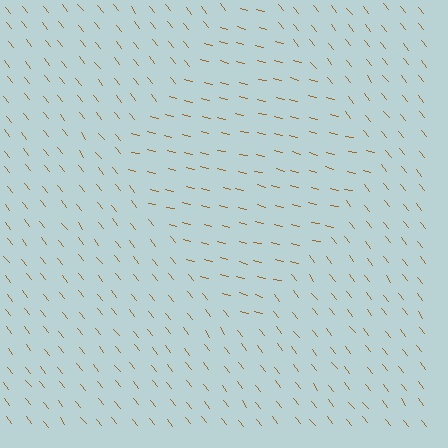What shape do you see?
I see a diamond.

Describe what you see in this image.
The image is filled with small brown line segments. A diamond region in the image has lines oriented differently from the surrounding lines, creating a visible texture boundary.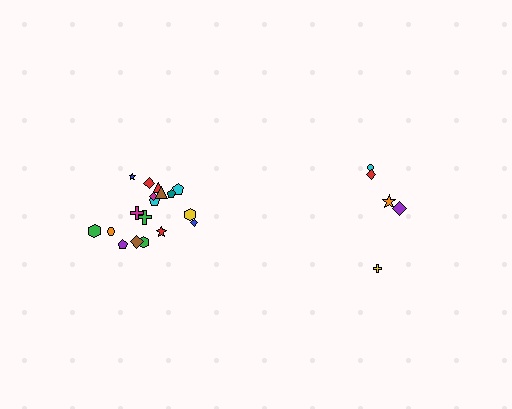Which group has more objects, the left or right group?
The left group.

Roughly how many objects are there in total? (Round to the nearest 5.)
Roughly 25 objects in total.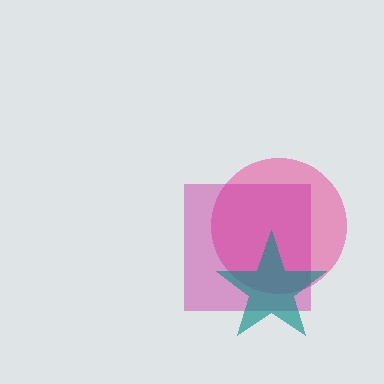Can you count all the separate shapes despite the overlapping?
Yes, there are 3 separate shapes.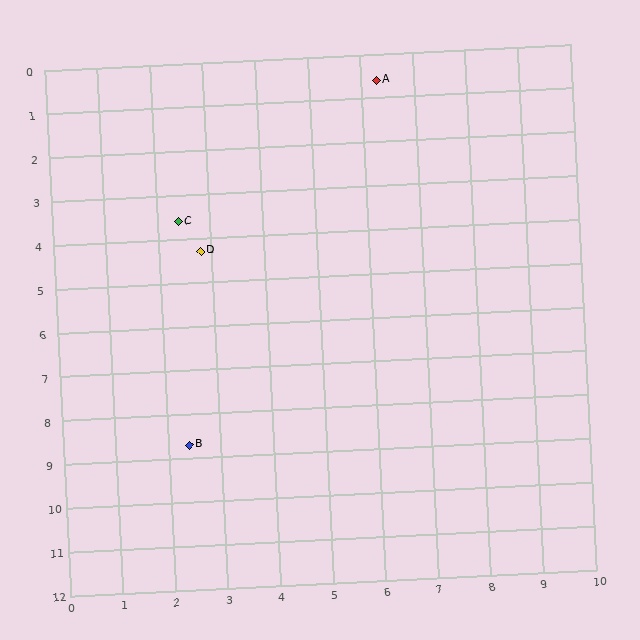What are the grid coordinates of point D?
Point D is at approximately (2.8, 4.3).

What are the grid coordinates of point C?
Point C is at approximately (2.4, 3.6).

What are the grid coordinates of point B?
Point B is at approximately (2.4, 8.7).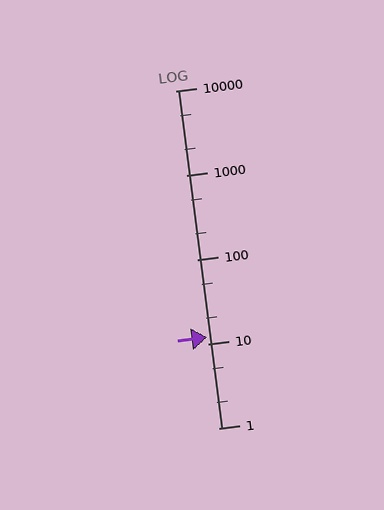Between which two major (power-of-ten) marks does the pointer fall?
The pointer is between 10 and 100.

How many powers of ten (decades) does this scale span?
The scale spans 4 decades, from 1 to 10000.